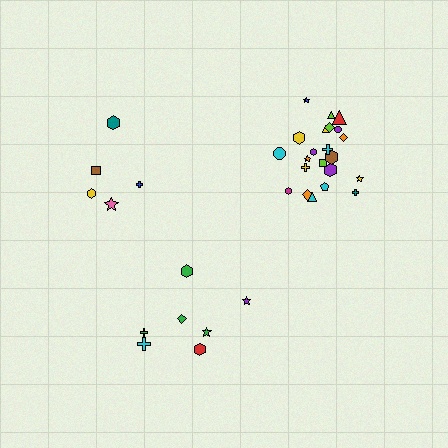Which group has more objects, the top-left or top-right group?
The top-right group.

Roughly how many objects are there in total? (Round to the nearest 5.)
Roughly 35 objects in total.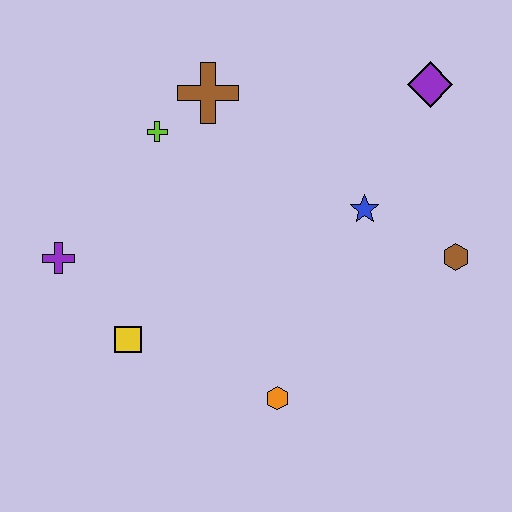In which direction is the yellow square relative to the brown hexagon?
The yellow square is to the left of the brown hexagon.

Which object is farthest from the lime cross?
The brown hexagon is farthest from the lime cross.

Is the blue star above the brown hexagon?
Yes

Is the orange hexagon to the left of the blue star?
Yes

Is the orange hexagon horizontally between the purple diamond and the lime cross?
Yes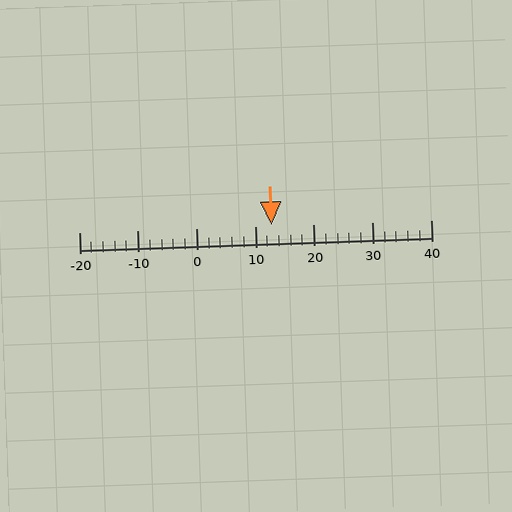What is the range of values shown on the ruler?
The ruler shows values from -20 to 40.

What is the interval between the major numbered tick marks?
The major tick marks are spaced 10 units apart.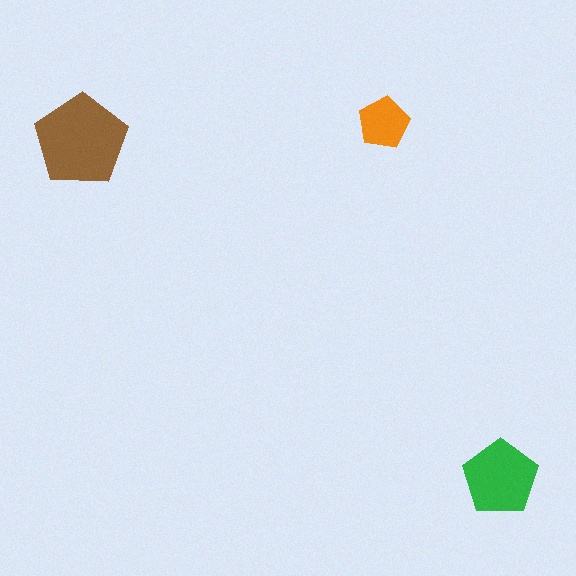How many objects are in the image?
There are 3 objects in the image.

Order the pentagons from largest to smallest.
the brown one, the green one, the orange one.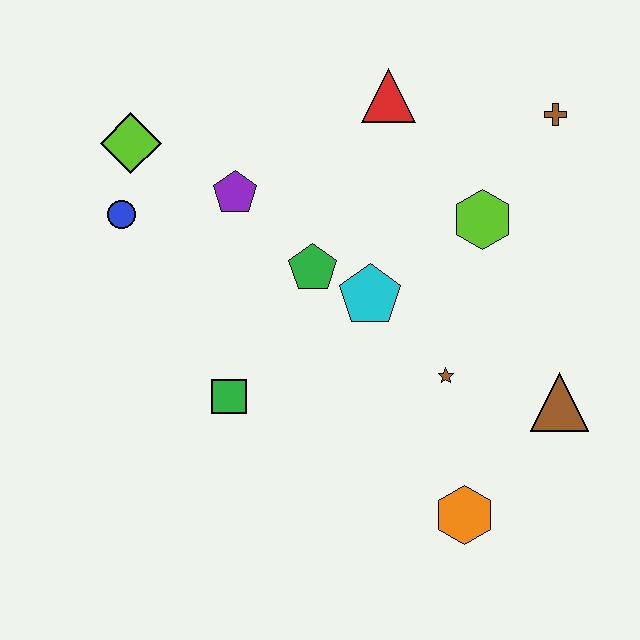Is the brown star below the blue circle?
Yes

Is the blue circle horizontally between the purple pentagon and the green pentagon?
No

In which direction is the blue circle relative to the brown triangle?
The blue circle is to the left of the brown triangle.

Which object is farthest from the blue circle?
The brown triangle is farthest from the blue circle.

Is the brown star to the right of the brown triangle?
No